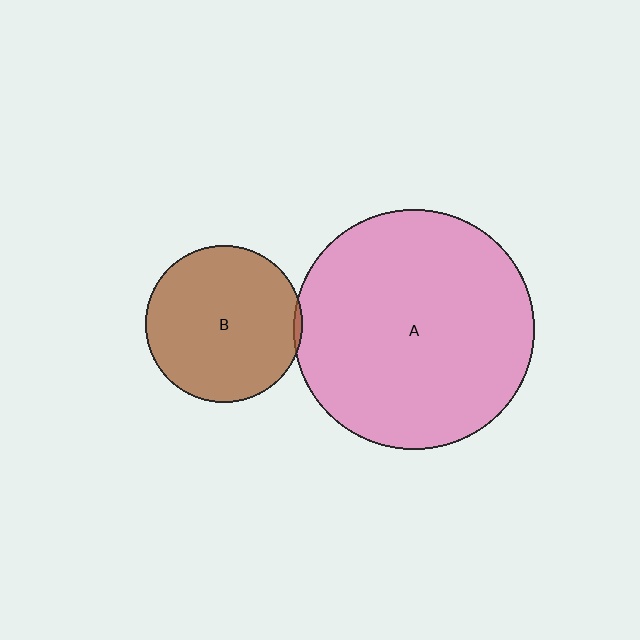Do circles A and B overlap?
Yes.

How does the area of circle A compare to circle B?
Approximately 2.4 times.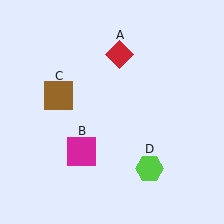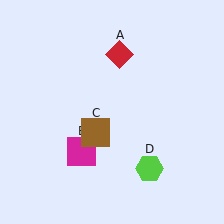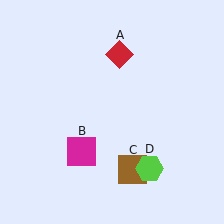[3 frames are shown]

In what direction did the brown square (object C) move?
The brown square (object C) moved down and to the right.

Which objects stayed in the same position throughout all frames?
Red diamond (object A) and magenta square (object B) and lime hexagon (object D) remained stationary.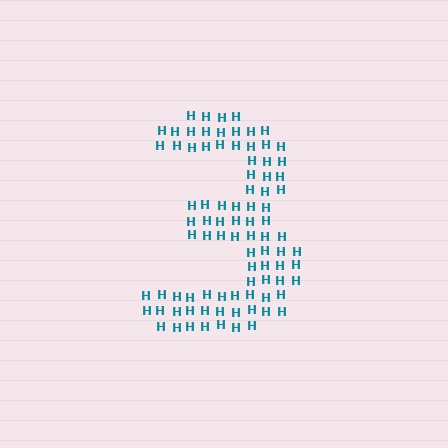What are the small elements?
The small elements are letter H's.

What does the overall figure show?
The overall figure shows the digit 3.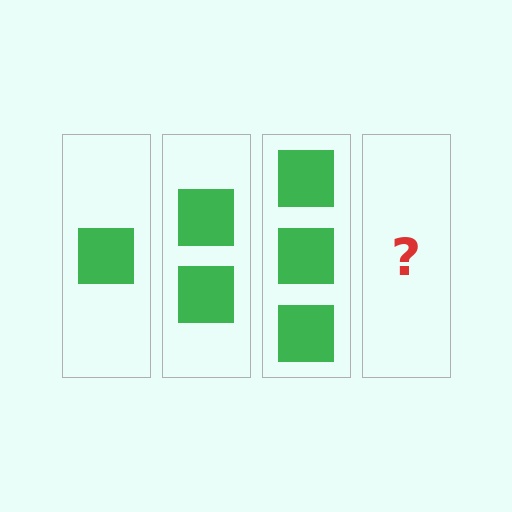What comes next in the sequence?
The next element should be 4 squares.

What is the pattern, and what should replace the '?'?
The pattern is that each step adds one more square. The '?' should be 4 squares.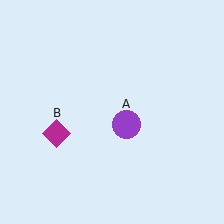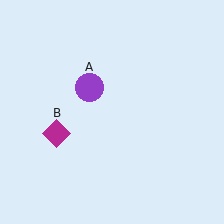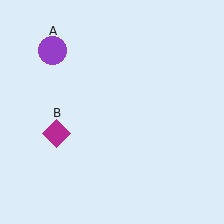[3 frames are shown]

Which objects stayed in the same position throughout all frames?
Magenta diamond (object B) remained stationary.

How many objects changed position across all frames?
1 object changed position: purple circle (object A).